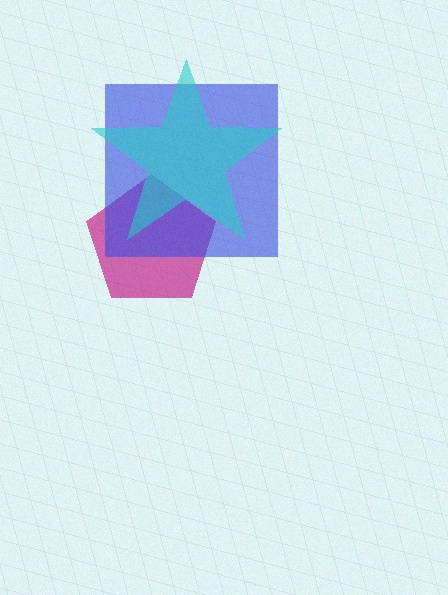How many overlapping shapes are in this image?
There are 3 overlapping shapes in the image.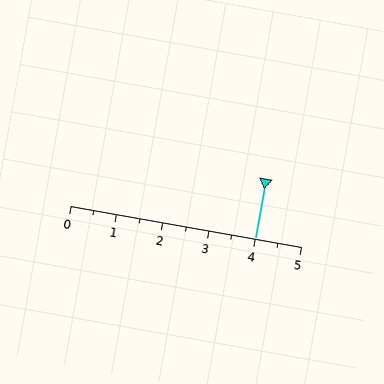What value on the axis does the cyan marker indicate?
The marker indicates approximately 4.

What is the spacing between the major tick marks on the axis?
The major ticks are spaced 1 apart.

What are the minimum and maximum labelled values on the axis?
The axis runs from 0 to 5.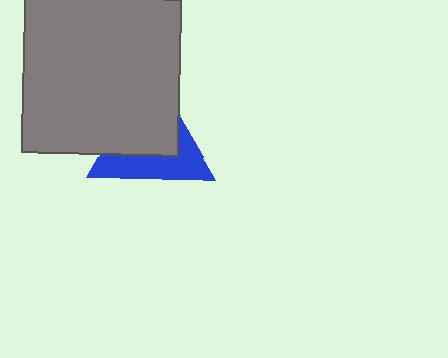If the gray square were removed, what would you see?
You would see the complete blue triangle.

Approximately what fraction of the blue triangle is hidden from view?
Roughly 55% of the blue triangle is hidden behind the gray square.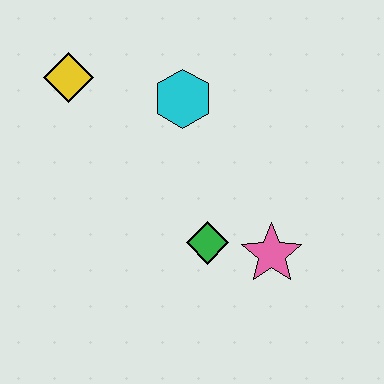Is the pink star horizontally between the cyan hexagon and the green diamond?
No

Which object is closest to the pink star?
The green diamond is closest to the pink star.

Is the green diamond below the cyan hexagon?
Yes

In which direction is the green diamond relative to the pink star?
The green diamond is to the left of the pink star.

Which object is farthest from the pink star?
The yellow diamond is farthest from the pink star.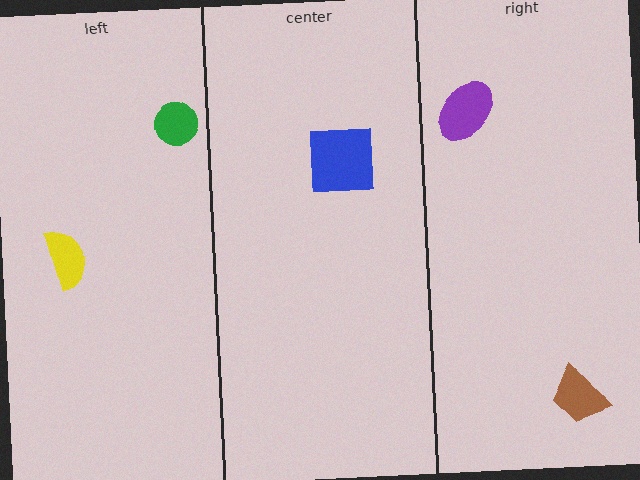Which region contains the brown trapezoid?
The right region.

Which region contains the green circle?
The left region.